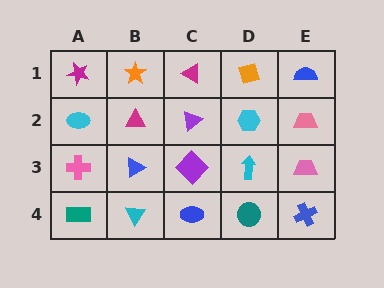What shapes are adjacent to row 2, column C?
A magenta triangle (row 1, column C), a purple diamond (row 3, column C), a magenta triangle (row 2, column B), a cyan hexagon (row 2, column D).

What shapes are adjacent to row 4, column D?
A cyan arrow (row 3, column D), a blue ellipse (row 4, column C), a blue cross (row 4, column E).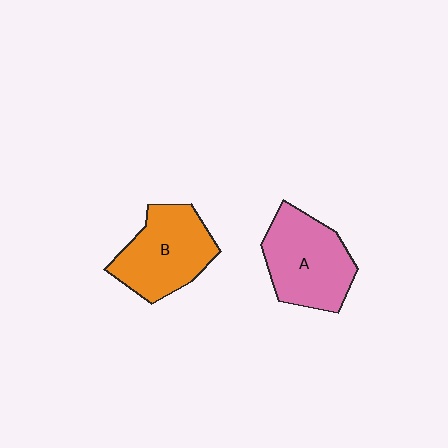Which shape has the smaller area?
Shape B (orange).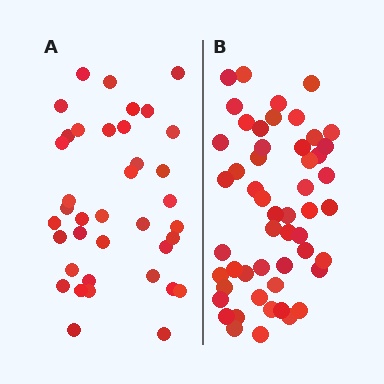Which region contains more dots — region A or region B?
Region B (the right region) has more dots.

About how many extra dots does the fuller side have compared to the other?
Region B has approximately 15 more dots than region A.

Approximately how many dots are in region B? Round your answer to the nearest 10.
About 50 dots. (The exact count is 52, which rounds to 50.)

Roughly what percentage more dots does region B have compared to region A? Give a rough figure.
About 35% more.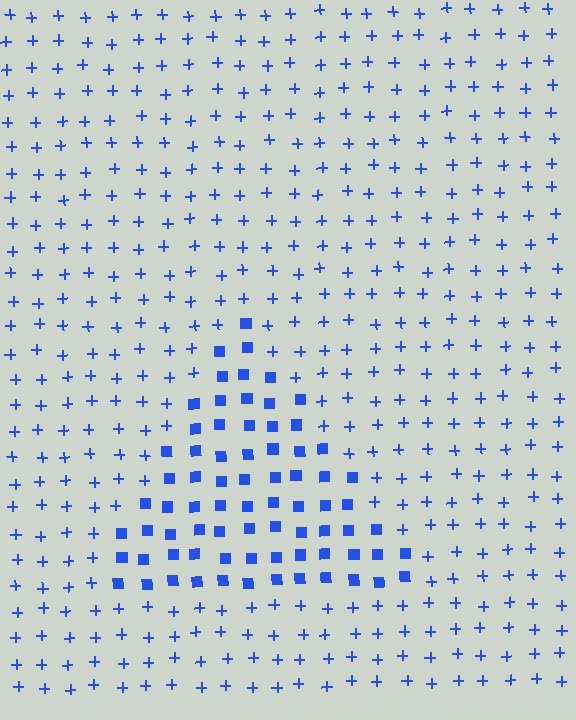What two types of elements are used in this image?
The image uses squares inside the triangle region and plus signs outside it.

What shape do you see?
I see a triangle.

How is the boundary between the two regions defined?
The boundary is defined by a change in element shape: squares inside vs. plus signs outside. All elements share the same color and spacing.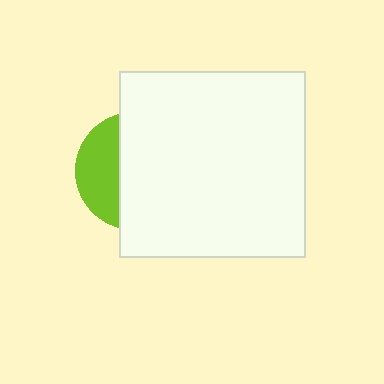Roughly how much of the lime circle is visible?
A small part of it is visible (roughly 34%).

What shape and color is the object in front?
The object in front is a white square.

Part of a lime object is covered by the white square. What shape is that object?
It is a circle.